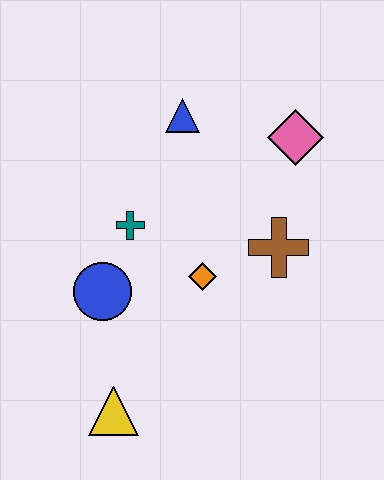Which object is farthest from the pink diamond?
The yellow triangle is farthest from the pink diamond.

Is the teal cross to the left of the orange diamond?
Yes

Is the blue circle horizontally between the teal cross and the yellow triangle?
No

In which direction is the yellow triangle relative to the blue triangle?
The yellow triangle is below the blue triangle.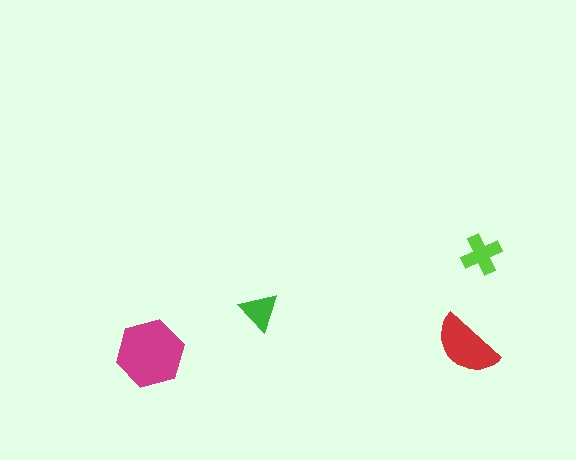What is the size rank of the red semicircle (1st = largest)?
2nd.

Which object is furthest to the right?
The lime cross is rightmost.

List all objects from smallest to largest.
The green triangle, the lime cross, the red semicircle, the magenta hexagon.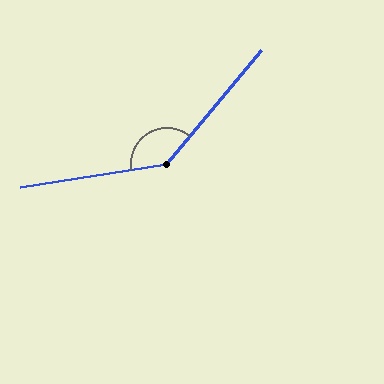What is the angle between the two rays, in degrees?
Approximately 139 degrees.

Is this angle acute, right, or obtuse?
It is obtuse.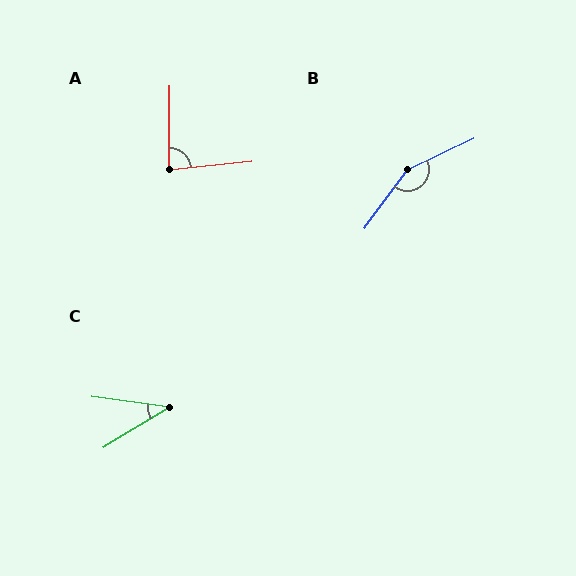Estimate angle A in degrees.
Approximately 84 degrees.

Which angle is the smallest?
C, at approximately 39 degrees.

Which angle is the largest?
B, at approximately 152 degrees.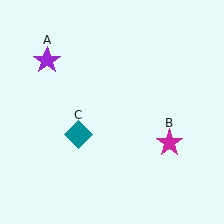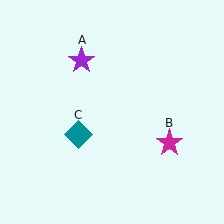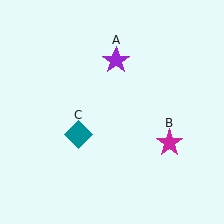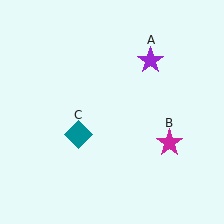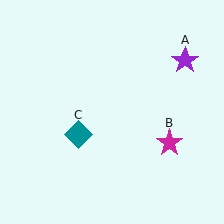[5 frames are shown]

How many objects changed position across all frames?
1 object changed position: purple star (object A).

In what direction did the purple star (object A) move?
The purple star (object A) moved right.